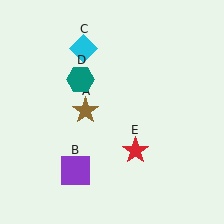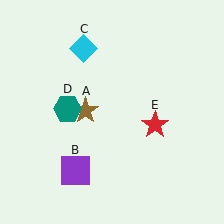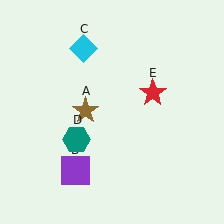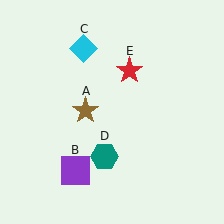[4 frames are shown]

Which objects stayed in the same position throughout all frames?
Brown star (object A) and purple square (object B) and cyan diamond (object C) remained stationary.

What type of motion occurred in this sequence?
The teal hexagon (object D), red star (object E) rotated counterclockwise around the center of the scene.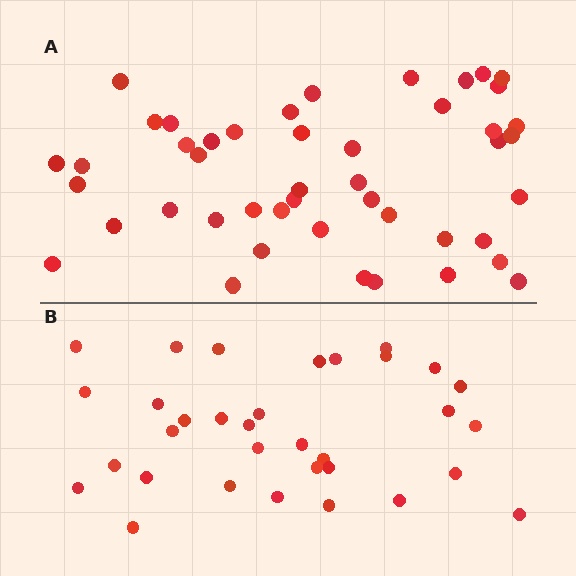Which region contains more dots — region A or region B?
Region A (the top region) has more dots.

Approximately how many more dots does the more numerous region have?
Region A has approximately 15 more dots than region B.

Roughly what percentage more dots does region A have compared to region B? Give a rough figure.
About 40% more.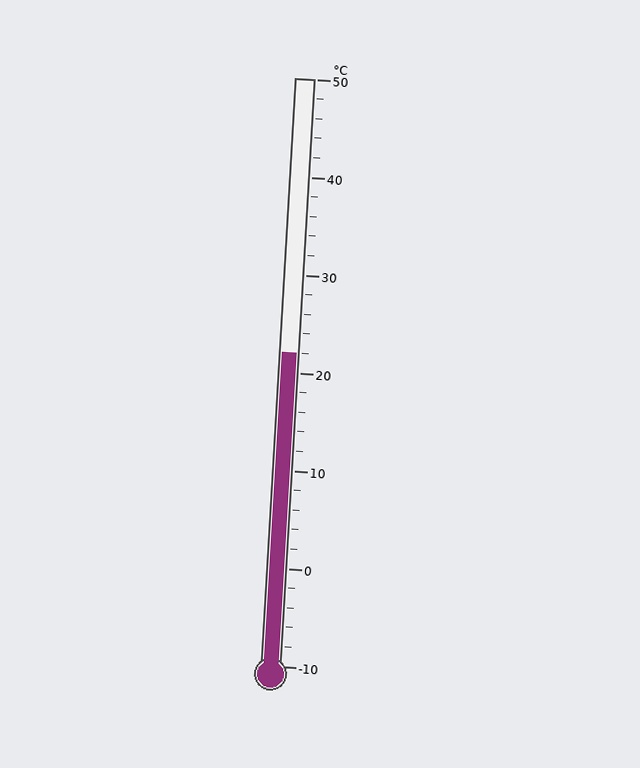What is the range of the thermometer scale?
The thermometer scale ranges from -10°C to 50°C.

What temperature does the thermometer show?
The thermometer shows approximately 22°C.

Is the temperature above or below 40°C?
The temperature is below 40°C.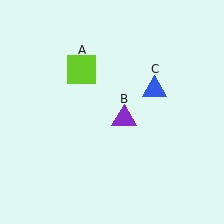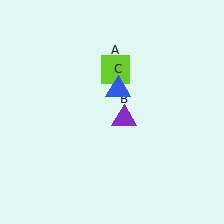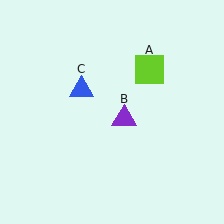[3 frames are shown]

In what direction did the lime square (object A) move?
The lime square (object A) moved right.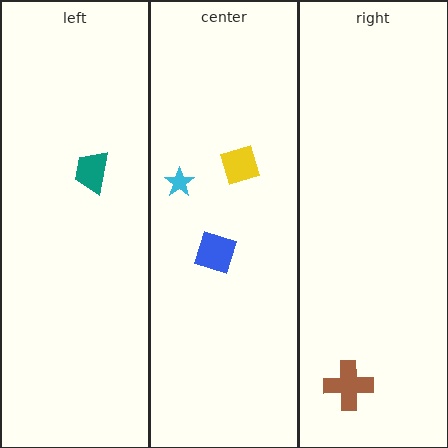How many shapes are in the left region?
1.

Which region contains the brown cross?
The right region.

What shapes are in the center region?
The cyan star, the blue diamond, the yellow square.